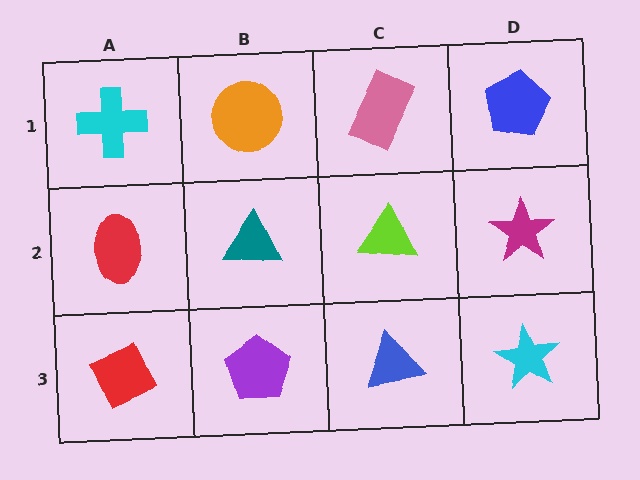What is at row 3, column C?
A blue triangle.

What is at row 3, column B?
A purple pentagon.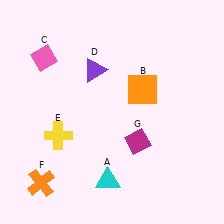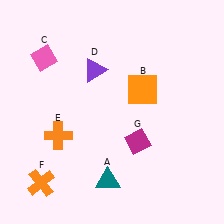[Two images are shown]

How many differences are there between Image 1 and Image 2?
There are 2 differences between the two images.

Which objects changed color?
A changed from cyan to teal. E changed from yellow to orange.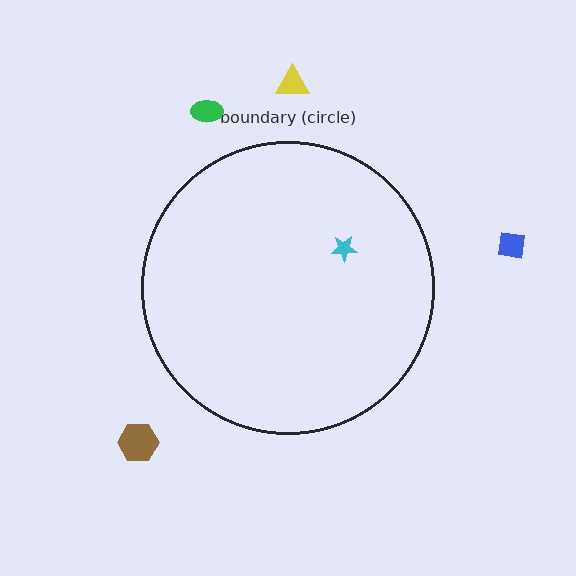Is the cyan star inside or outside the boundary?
Inside.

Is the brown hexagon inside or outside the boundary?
Outside.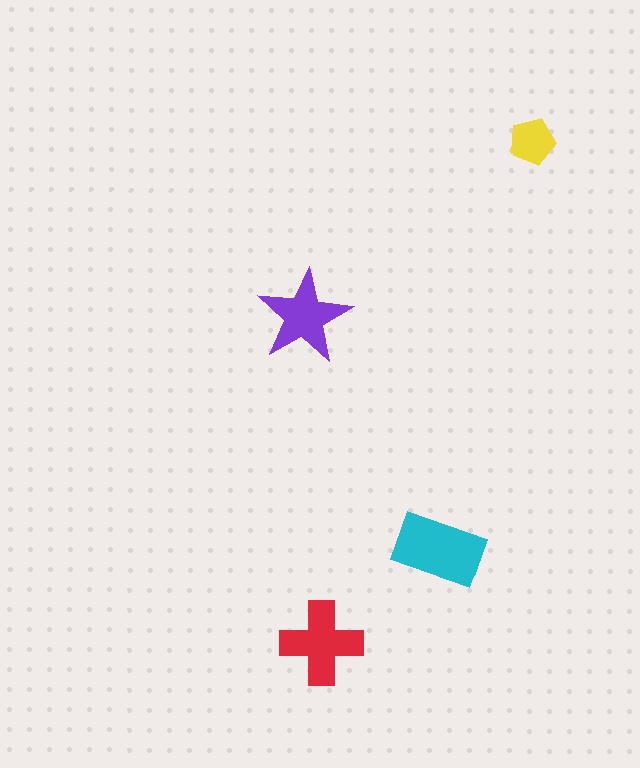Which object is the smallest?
The yellow pentagon.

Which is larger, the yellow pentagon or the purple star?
The purple star.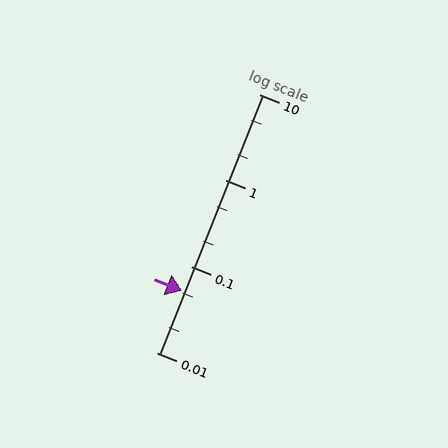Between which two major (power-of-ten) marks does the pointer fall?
The pointer is between 0.01 and 0.1.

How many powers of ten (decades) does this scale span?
The scale spans 3 decades, from 0.01 to 10.